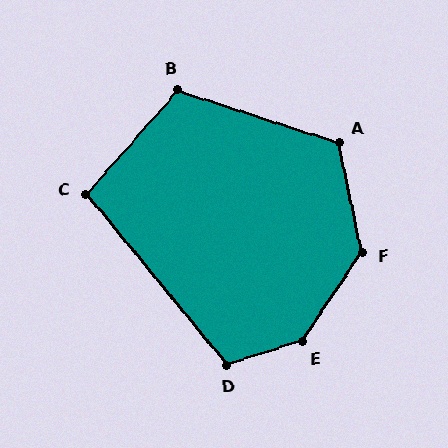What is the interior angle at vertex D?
Approximately 112 degrees (obtuse).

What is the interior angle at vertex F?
Approximately 134 degrees (obtuse).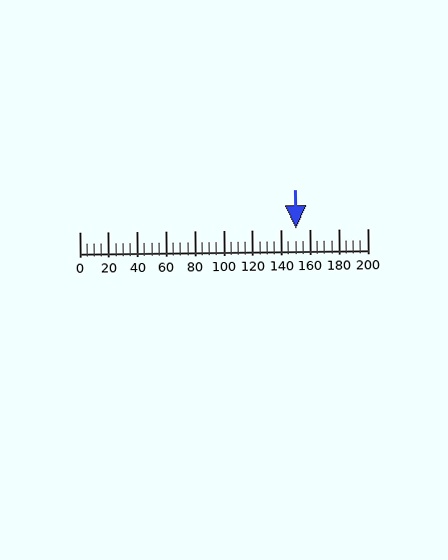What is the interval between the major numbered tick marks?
The major tick marks are spaced 20 units apart.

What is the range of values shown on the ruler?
The ruler shows values from 0 to 200.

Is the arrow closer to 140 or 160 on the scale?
The arrow is closer to 160.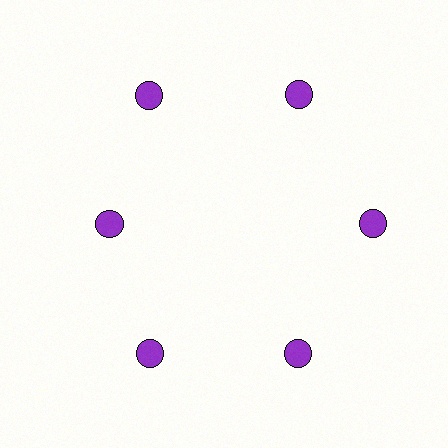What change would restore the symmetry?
The symmetry would be restored by moving it outward, back onto the ring so that all 6 circles sit at equal angles and equal distance from the center.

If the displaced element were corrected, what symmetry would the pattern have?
It would have 6-fold rotational symmetry — the pattern would map onto itself every 60 degrees.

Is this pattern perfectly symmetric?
No. The 6 purple circles are arranged in a ring, but one element near the 9 o'clock position is pulled inward toward the center, breaking the 6-fold rotational symmetry.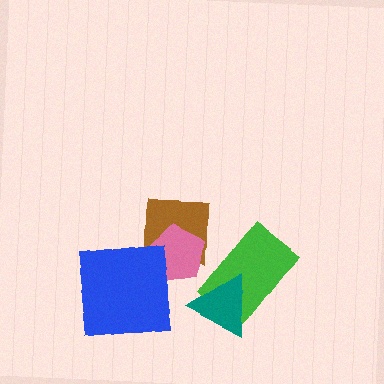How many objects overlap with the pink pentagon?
2 objects overlap with the pink pentagon.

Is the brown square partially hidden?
Yes, it is partially covered by another shape.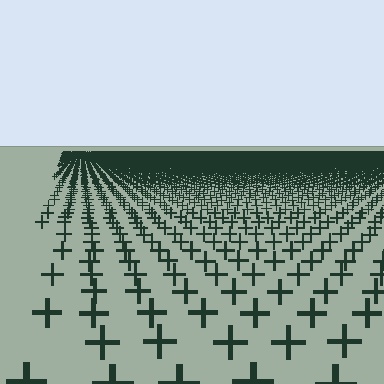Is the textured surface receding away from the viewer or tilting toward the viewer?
The surface is receding away from the viewer. Texture elements get smaller and denser toward the top.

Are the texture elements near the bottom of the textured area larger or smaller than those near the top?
Larger. Near the bottom, elements are closer to the viewer and appear at a bigger on-screen size.